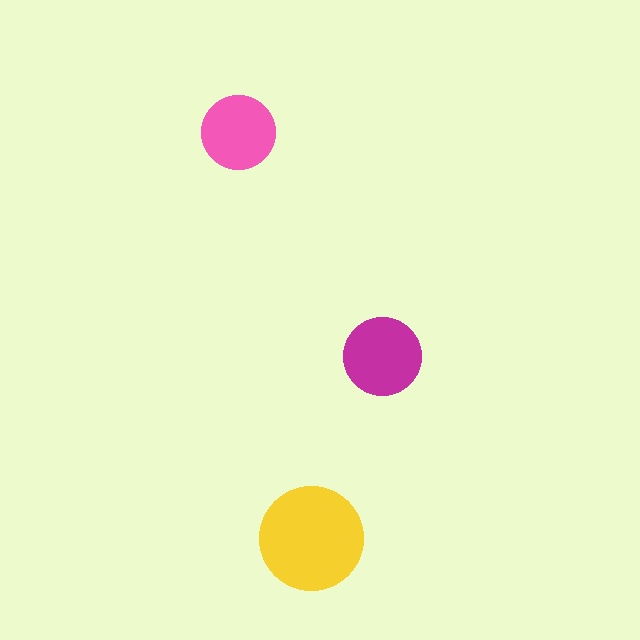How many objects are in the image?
There are 3 objects in the image.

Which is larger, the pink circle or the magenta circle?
The magenta one.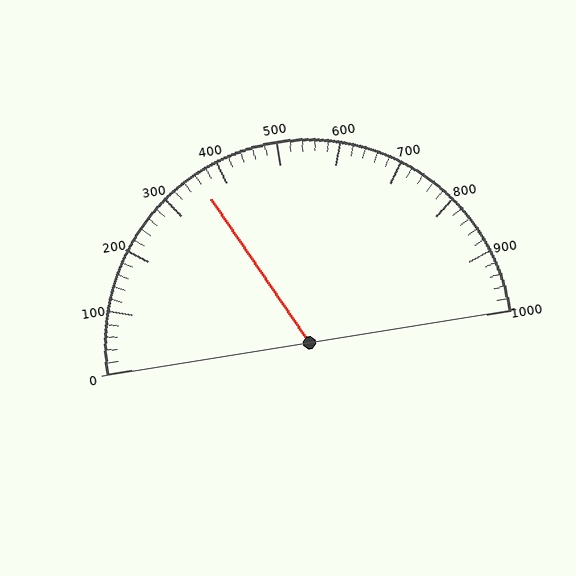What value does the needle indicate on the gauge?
The needle indicates approximately 360.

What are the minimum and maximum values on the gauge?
The gauge ranges from 0 to 1000.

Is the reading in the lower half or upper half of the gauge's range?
The reading is in the lower half of the range (0 to 1000).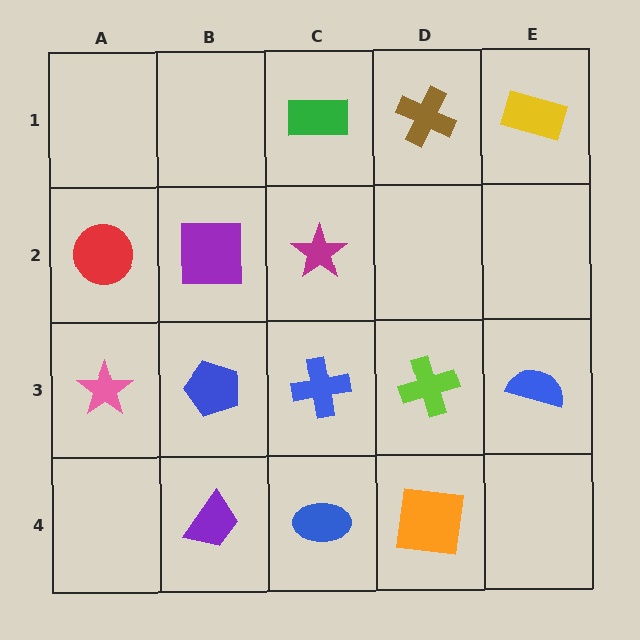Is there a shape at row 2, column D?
No, that cell is empty.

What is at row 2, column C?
A magenta star.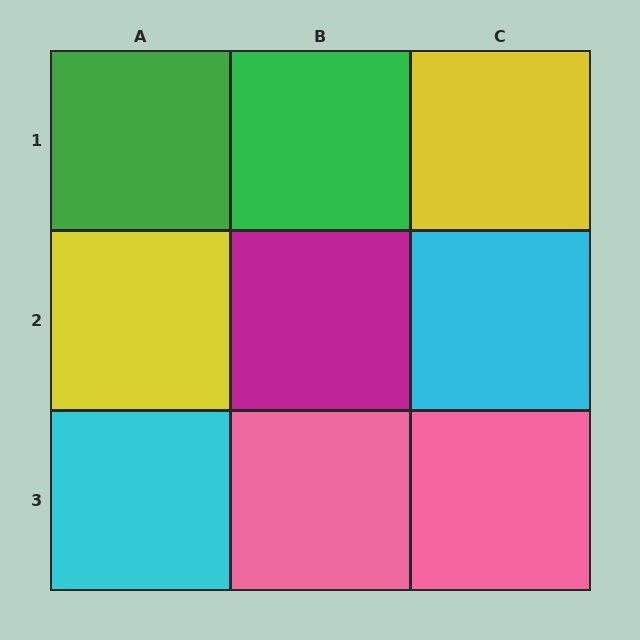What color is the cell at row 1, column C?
Yellow.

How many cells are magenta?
1 cell is magenta.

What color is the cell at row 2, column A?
Yellow.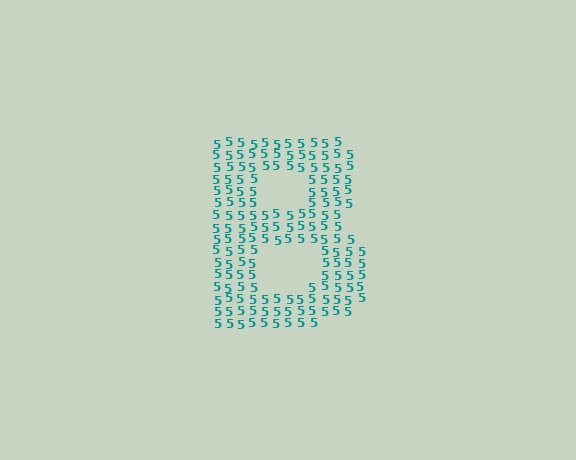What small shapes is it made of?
It is made of small digit 5's.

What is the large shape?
The large shape is the letter B.